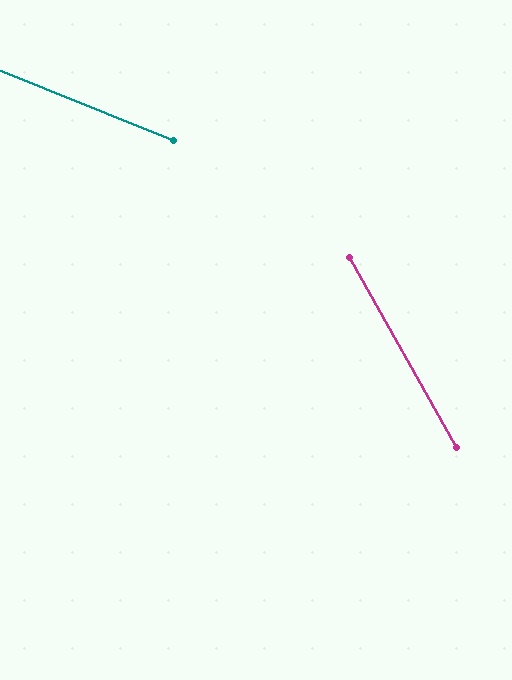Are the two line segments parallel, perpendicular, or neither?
Neither parallel nor perpendicular — they differ by about 39°.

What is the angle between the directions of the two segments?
Approximately 39 degrees.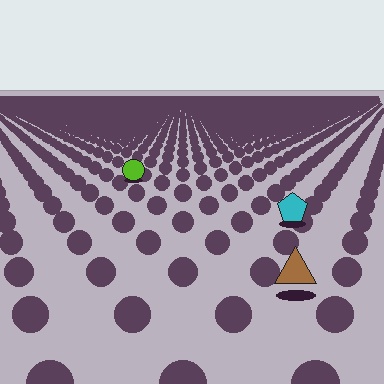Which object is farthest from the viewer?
The lime circle is farthest from the viewer. It appears smaller and the ground texture around it is denser.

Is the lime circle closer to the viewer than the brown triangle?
No. The brown triangle is closer — you can tell from the texture gradient: the ground texture is coarser near it.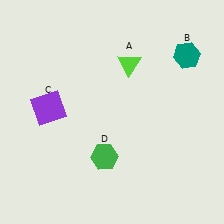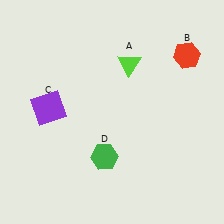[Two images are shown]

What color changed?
The hexagon (B) changed from teal in Image 1 to red in Image 2.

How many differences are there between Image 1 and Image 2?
There is 1 difference between the two images.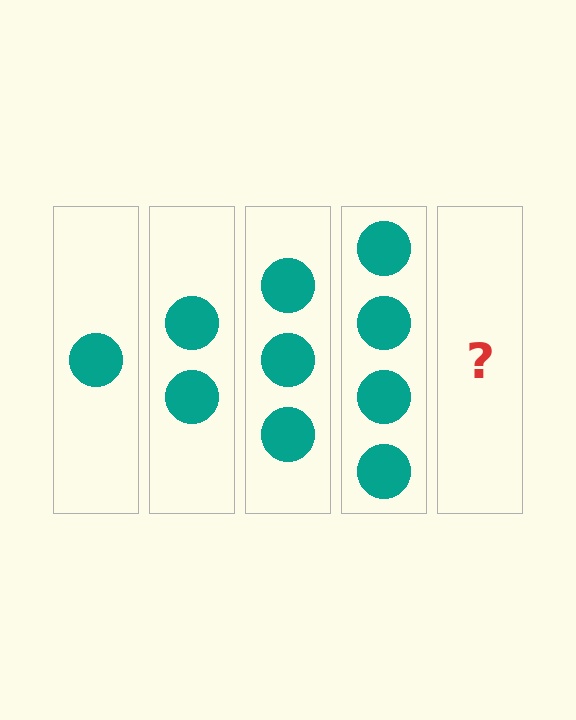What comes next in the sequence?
The next element should be 5 circles.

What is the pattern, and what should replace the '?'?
The pattern is that each step adds one more circle. The '?' should be 5 circles.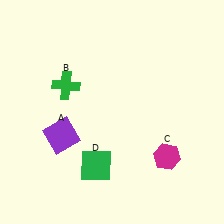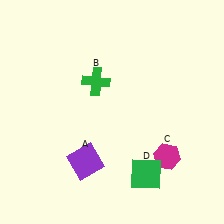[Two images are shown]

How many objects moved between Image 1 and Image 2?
3 objects moved between the two images.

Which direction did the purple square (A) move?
The purple square (A) moved down.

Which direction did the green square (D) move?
The green square (D) moved right.